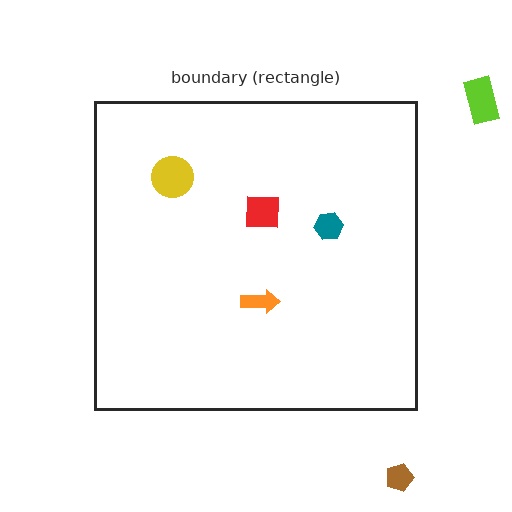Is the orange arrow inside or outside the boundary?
Inside.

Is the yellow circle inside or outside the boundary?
Inside.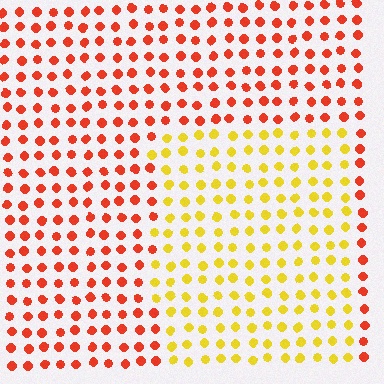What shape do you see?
I see a rectangle.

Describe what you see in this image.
The image is filled with small red elements in a uniform arrangement. A rectangle-shaped region is visible where the elements are tinted to a slightly different hue, forming a subtle color boundary.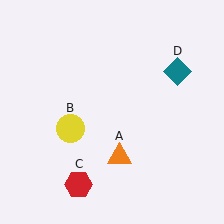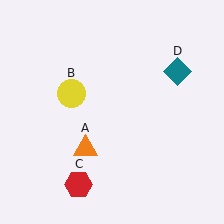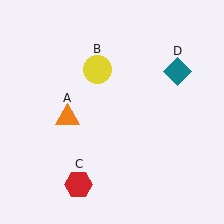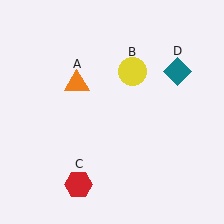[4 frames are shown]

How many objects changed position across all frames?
2 objects changed position: orange triangle (object A), yellow circle (object B).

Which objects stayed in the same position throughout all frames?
Red hexagon (object C) and teal diamond (object D) remained stationary.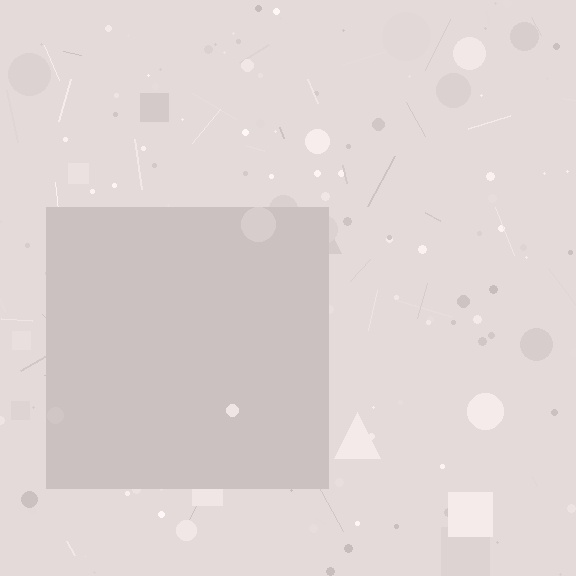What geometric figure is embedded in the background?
A square is embedded in the background.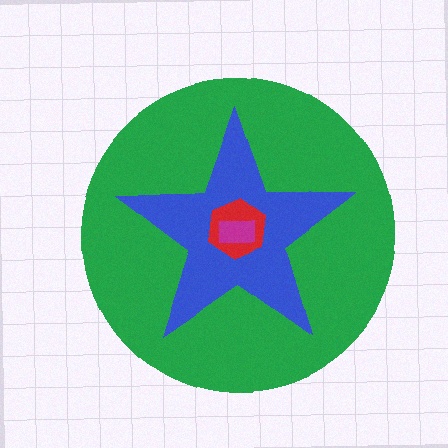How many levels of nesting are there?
4.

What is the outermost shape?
The green circle.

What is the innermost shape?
The magenta rectangle.